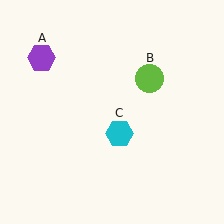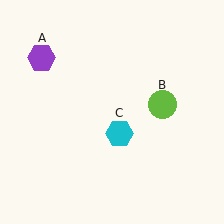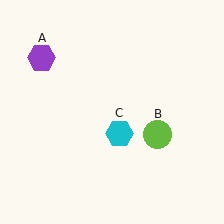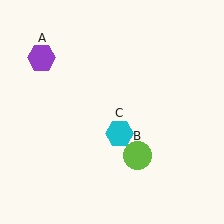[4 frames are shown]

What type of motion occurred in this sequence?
The lime circle (object B) rotated clockwise around the center of the scene.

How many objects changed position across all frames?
1 object changed position: lime circle (object B).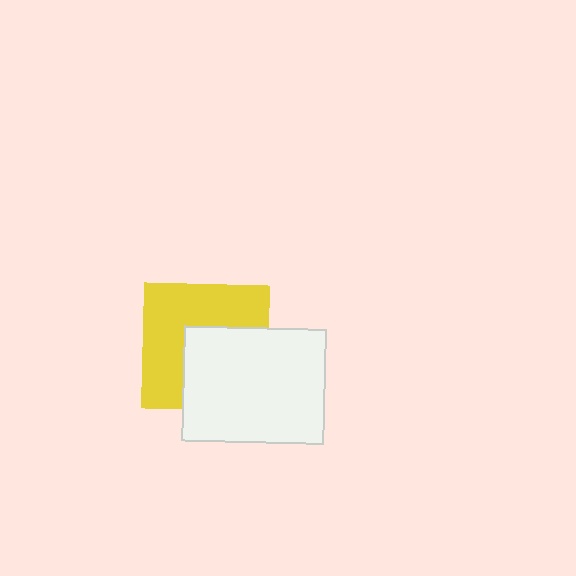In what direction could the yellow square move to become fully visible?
The yellow square could move toward the upper-left. That would shift it out from behind the white rectangle entirely.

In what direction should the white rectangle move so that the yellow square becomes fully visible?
The white rectangle should move toward the lower-right. That is the shortest direction to clear the overlap and leave the yellow square fully visible.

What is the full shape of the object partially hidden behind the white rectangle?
The partially hidden object is a yellow square.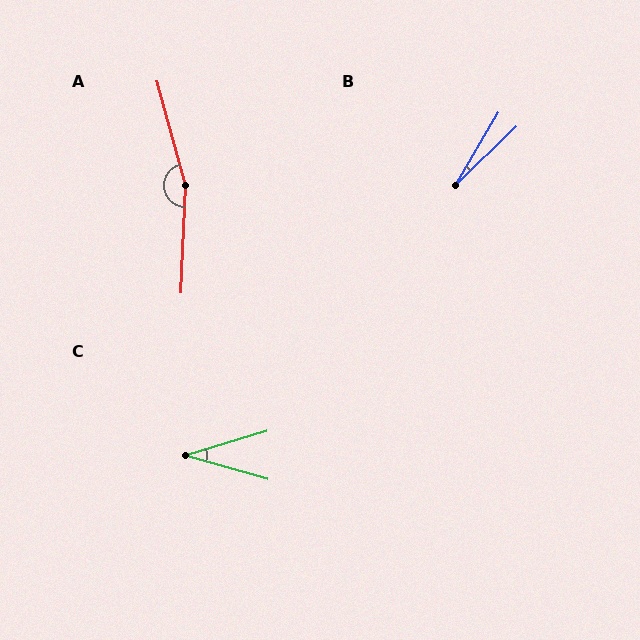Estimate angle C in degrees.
Approximately 32 degrees.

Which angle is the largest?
A, at approximately 162 degrees.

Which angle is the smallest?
B, at approximately 16 degrees.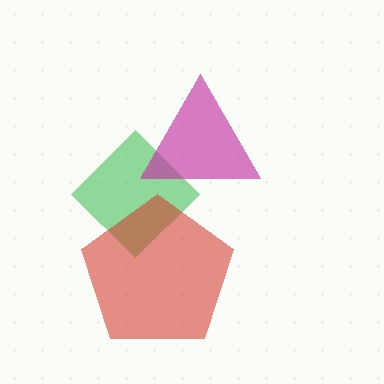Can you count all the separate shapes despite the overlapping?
Yes, there are 3 separate shapes.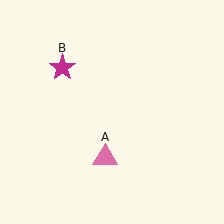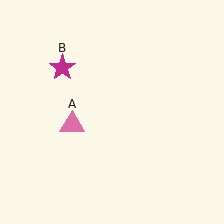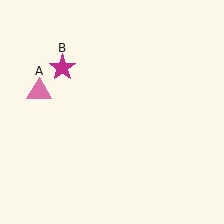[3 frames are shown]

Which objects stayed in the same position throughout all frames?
Magenta star (object B) remained stationary.